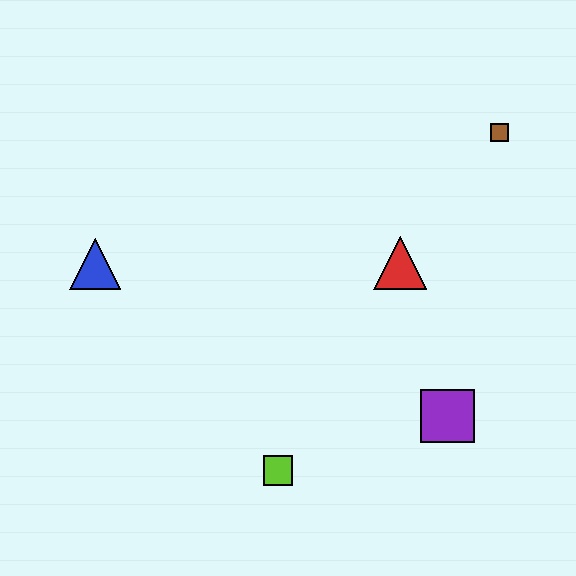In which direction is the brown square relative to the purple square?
The brown square is above the purple square.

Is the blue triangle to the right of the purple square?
No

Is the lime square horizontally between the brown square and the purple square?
No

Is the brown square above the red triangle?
Yes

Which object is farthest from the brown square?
The blue triangle is farthest from the brown square.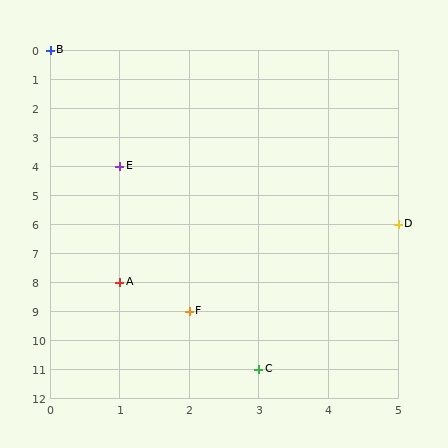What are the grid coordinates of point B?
Point B is at grid coordinates (0, 0).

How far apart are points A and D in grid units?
Points A and D are 4 columns and 2 rows apart (about 4.5 grid units diagonally).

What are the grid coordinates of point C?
Point C is at grid coordinates (3, 11).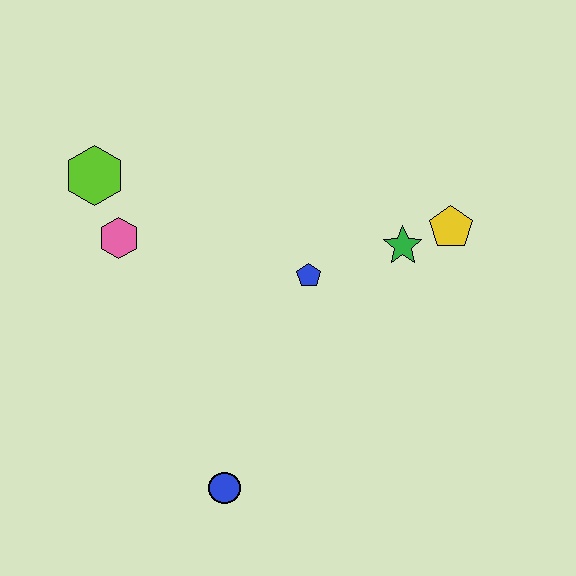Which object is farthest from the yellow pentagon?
The lime hexagon is farthest from the yellow pentagon.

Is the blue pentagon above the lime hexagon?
No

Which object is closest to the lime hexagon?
The pink hexagon is closest to the lime hexagon.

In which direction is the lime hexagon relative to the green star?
The lime hexagon is to the left of the green star.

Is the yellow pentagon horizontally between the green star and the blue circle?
No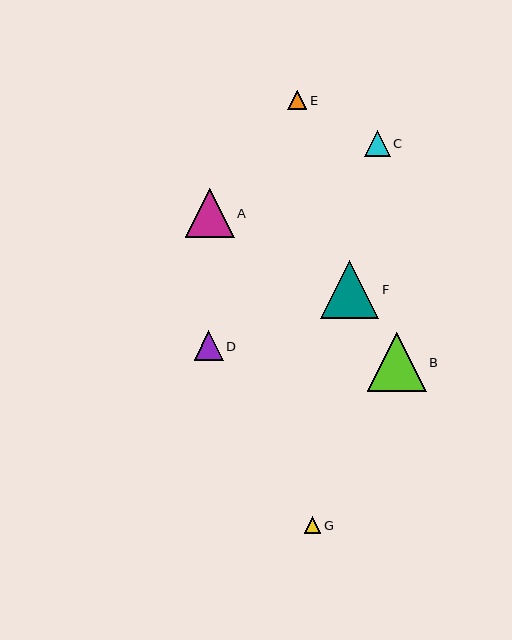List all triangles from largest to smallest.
From largest to smallest: B, F, A, D, C, E, G.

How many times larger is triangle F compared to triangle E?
Triangle F is approximately 3.0 times the size of triangle E.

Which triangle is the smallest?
Triangle G is the smallest with a size of approximately 16 pixels.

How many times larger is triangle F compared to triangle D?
Triangle F is approximately 2.0 times the size of triangle D.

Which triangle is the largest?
Triangle B is the largest with a size of approximately 59 pixels.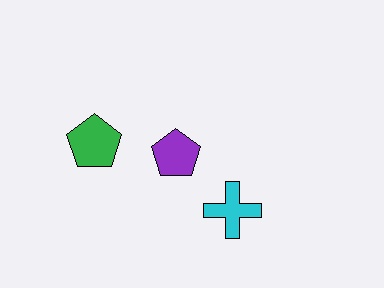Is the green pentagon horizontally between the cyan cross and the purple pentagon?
No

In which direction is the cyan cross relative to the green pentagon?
The cyan cross is to the right of the green pentagon.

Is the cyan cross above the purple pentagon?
No